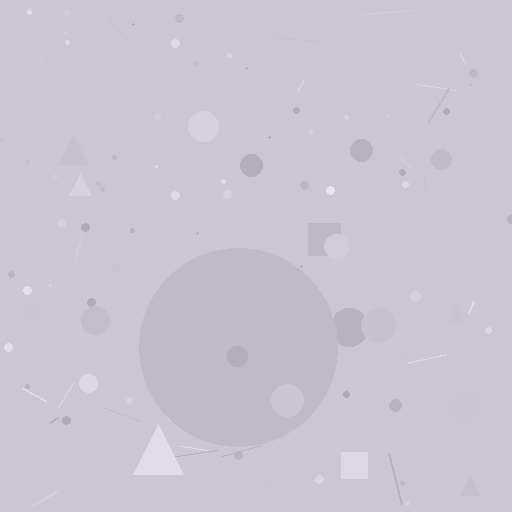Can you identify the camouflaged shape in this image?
The camouflaged shape is a circle.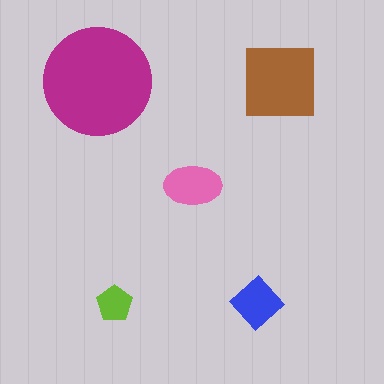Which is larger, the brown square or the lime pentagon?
The brown square.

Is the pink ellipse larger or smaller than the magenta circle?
Smaller.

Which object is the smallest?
The lime pentagon.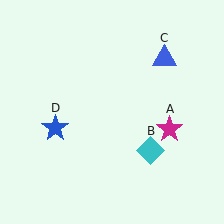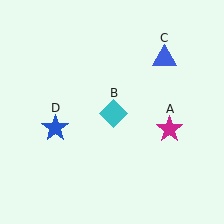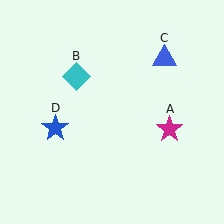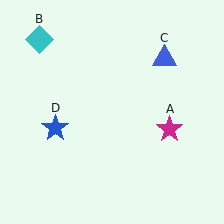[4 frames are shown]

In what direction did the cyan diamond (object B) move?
The cyan diamond (object B) moved up and to the left.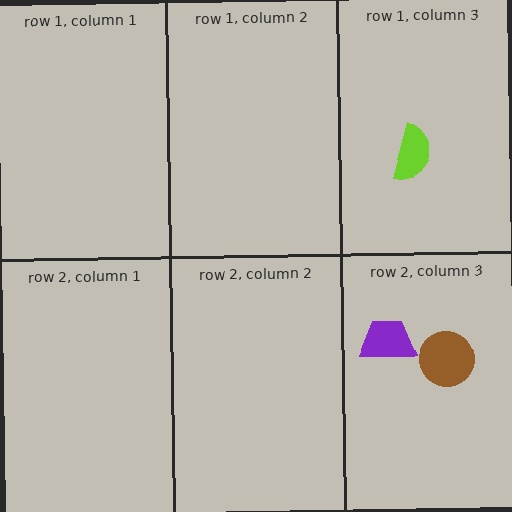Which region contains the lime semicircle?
The row 1, column 3 region.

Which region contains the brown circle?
The row 2, column 3 region.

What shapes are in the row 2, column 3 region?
The brown circle, the purple trapezoid.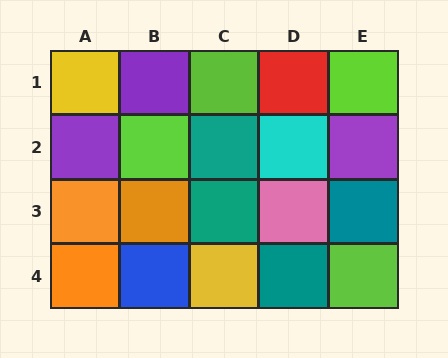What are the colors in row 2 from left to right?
Purple, lime, teal, cyan, purple.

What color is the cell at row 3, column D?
Pink.